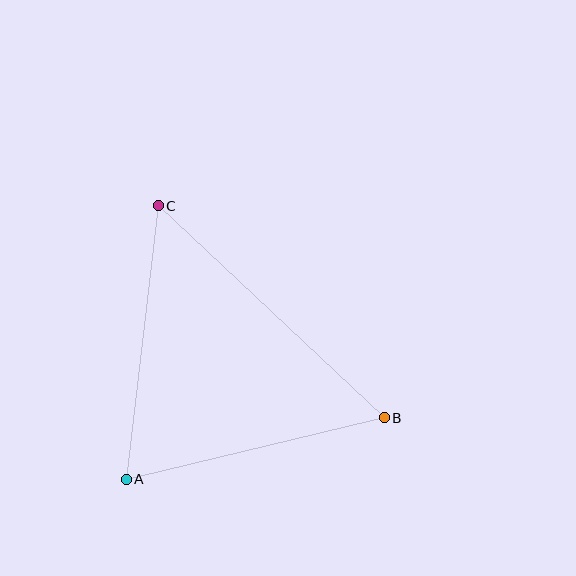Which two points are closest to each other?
Points A and B are closest to each other.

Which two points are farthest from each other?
Points B and C are farthest from each other.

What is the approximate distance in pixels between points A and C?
The distance between A and C is approximately 276 pixels.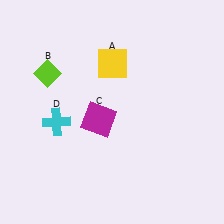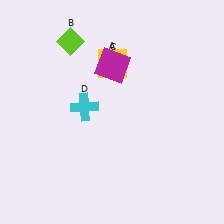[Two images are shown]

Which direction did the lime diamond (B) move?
The lime diamond (B) moved up.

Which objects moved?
The objects that moved are: the lime diamond (B), the magenta square (C), the cyan cross (D).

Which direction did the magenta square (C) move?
The magenta square (C) moved up.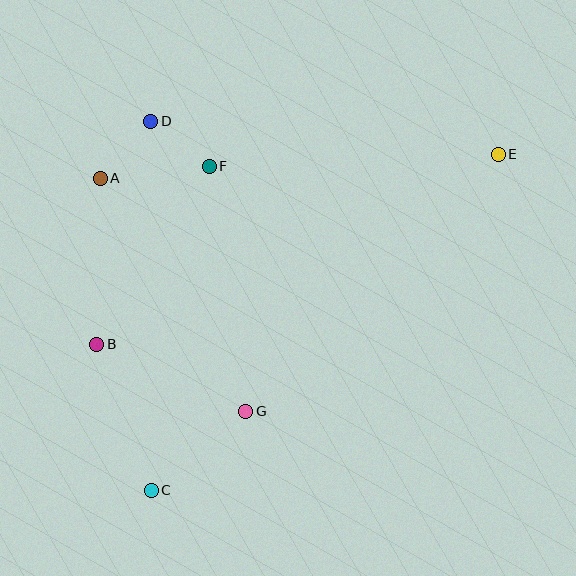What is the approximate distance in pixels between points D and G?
The distance between D and G is approximately 305 pixels.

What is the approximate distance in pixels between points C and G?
The distance between C and G is approximately 123 pixels.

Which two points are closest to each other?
Points D and F are closest to each other.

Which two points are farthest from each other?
Points C and E are farthest from each other.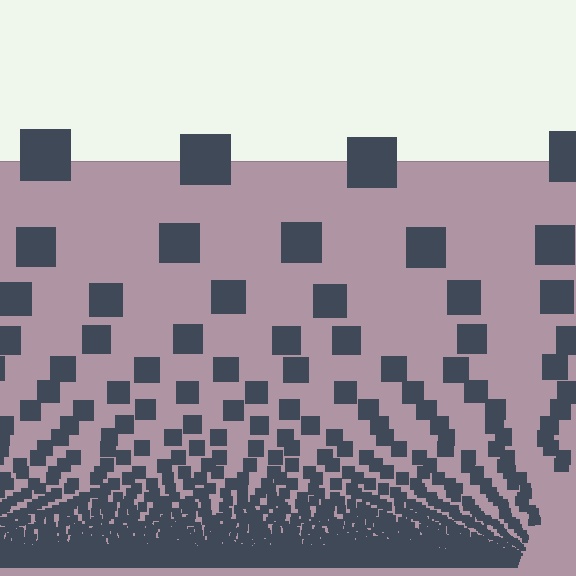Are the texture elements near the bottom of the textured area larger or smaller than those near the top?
Smaller. The gradient is inverted — elements near the bottom are smaller and denser.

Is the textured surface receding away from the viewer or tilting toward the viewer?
The surface appears to tilt toward the viewer. Texture elements get larger and sparser toward the top.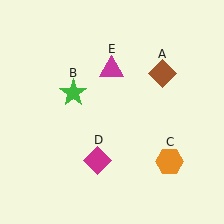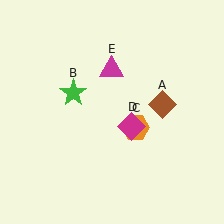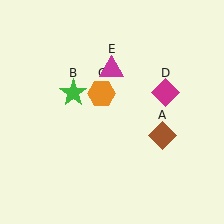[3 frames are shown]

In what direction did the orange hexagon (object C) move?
The orange hexagon (object C) moved up and to the left.